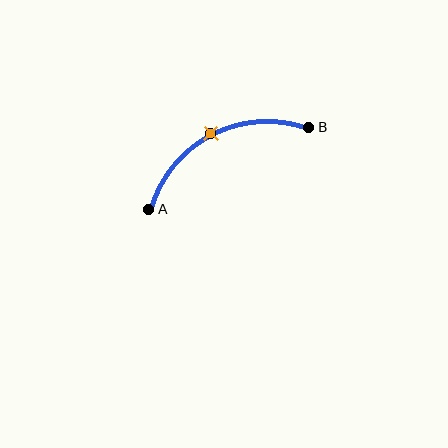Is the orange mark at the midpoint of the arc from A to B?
Yes. The orange mark lies on the arc at equal arc-length from both A and B — it is the arc midpoint.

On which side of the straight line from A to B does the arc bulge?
The arc bulges above the straight line connecting A and B.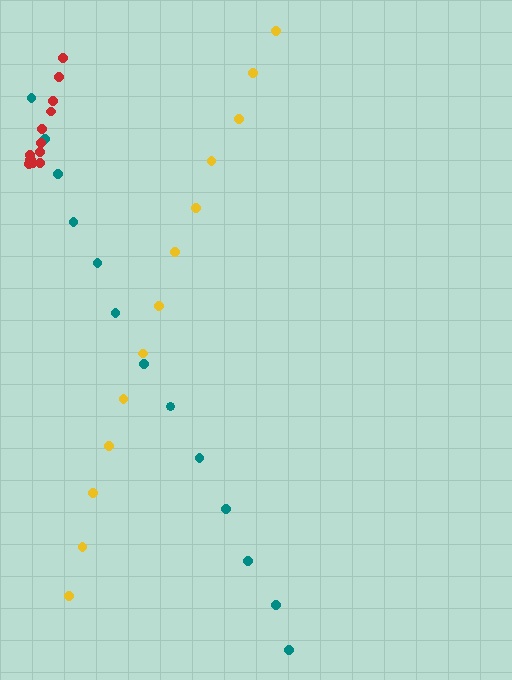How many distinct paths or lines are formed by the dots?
There are 3 distinct paths.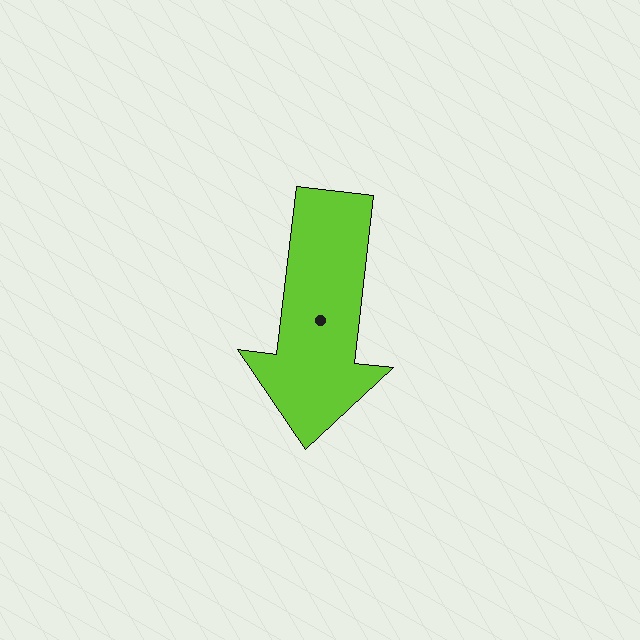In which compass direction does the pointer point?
South.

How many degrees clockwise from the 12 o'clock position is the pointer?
Approximately 187 degrees.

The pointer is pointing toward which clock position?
Roughly 6 o'clock.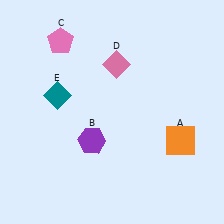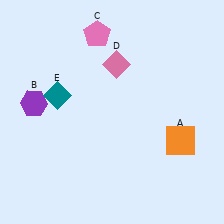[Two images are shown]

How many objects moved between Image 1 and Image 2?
2 objects moved between the two images.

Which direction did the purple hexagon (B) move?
The purple hexagon (B) moved left.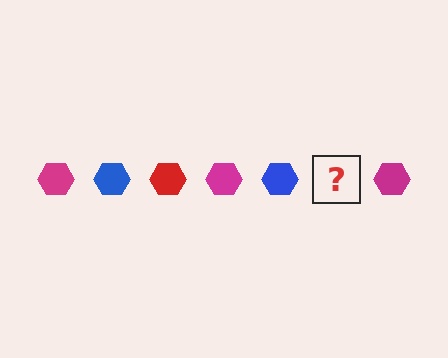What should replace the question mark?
The question mark should be replaced with a red hexagon.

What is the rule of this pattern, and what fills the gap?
The rule is that the pattern cycles through magenta, blue, red hexagons. The gap should be filled with a red hexagon.